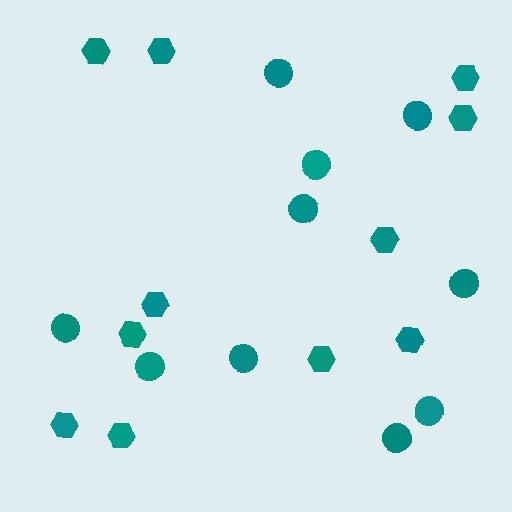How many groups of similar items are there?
There are 2 groups: one group of circles (10) and one group of hexagons (11).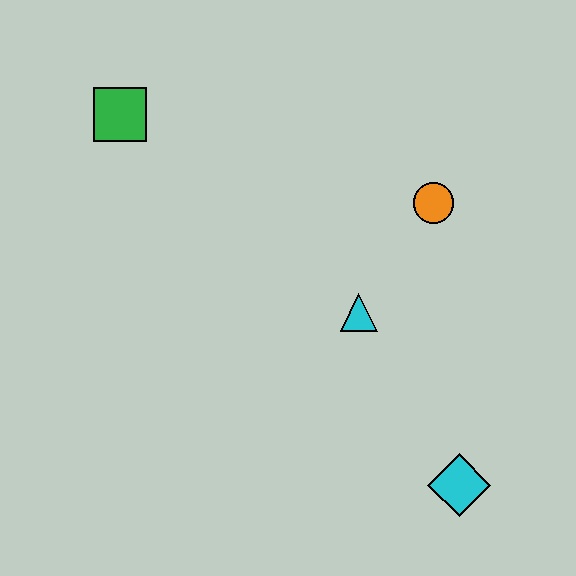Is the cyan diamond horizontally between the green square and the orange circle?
No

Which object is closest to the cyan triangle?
The orange circle is closest to the cyan triangle.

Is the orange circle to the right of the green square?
Yes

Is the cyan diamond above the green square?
No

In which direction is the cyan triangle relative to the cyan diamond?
The cyan triangle is above the cyan diamond.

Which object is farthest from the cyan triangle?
The green square is farthest from the cyan triangle.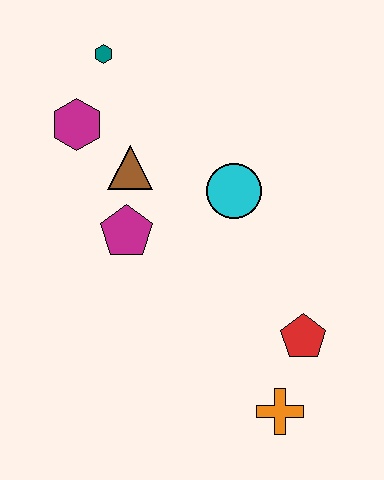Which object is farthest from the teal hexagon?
The orange cross is farthest from the teal hexagon.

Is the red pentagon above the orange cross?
Yes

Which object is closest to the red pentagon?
The orange cross is closest to the red pentagon.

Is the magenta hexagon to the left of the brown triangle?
Yes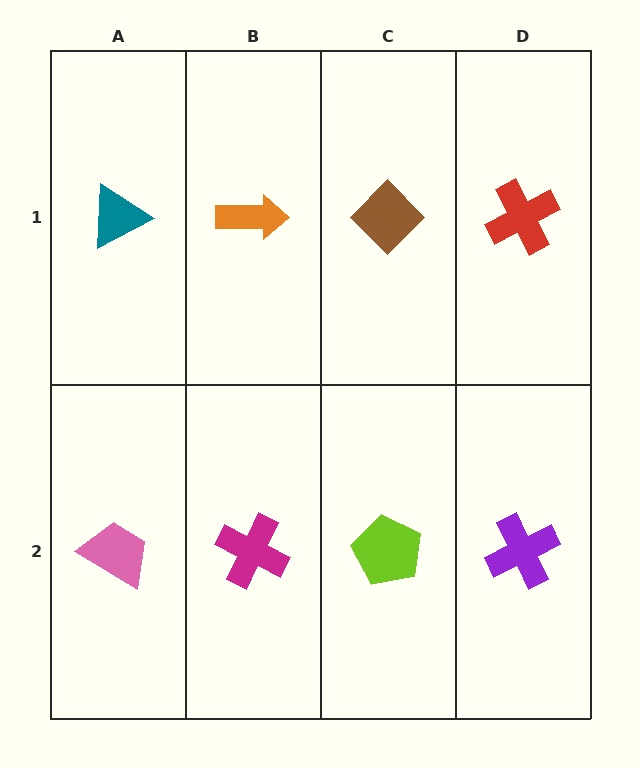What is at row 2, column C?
A lime pentagon.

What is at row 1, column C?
A brown diamond.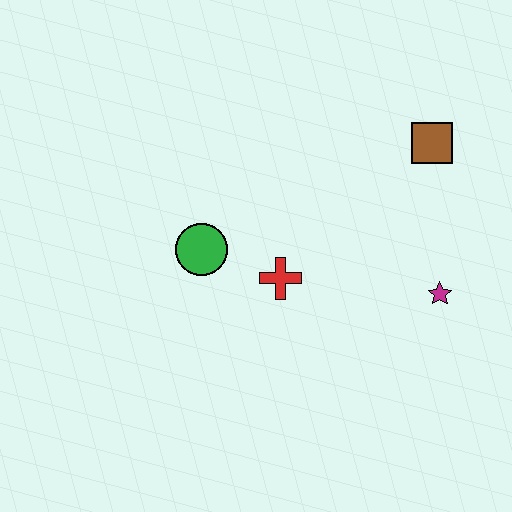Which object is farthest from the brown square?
The green circle is farthest from the brown square.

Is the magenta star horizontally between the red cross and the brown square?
No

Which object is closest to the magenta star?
The brown square is closest to the magenta star.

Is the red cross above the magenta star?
Yes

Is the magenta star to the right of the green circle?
Yes